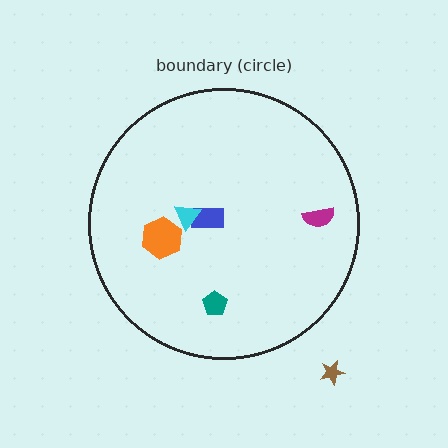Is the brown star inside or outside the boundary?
Outside.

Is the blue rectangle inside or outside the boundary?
Inside.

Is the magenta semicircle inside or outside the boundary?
Inside.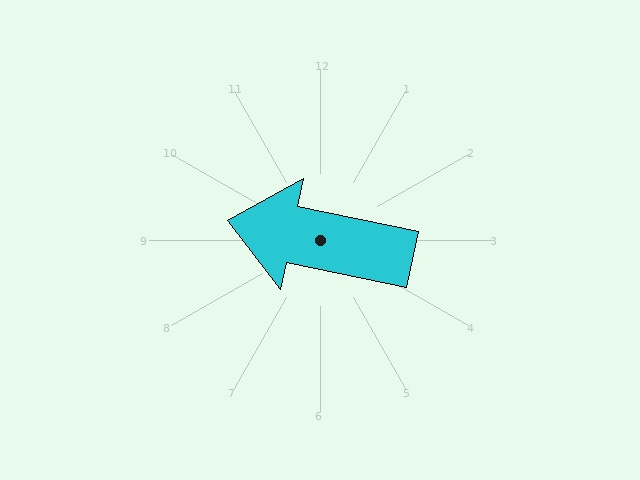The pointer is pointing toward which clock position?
Roughly 9 o'clock.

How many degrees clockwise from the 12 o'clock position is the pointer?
Approximately 282 degrees.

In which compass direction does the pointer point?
West.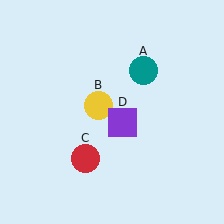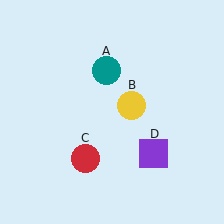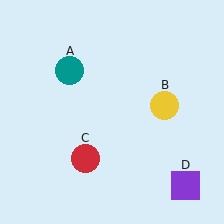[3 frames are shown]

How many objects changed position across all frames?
3 objects changed position: teal circle (object A), yellow circle (object B), purple square (object D).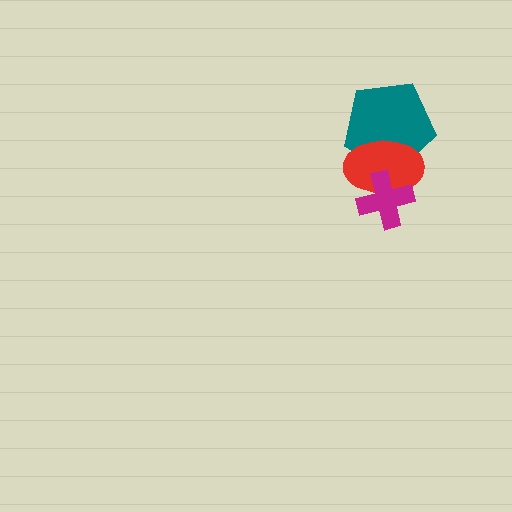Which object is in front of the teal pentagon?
The red ellipse is in front of the teal pentagon.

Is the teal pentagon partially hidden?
Yes, it is partially covered by another shape.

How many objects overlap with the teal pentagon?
1 object overlaps with the teal pentagon.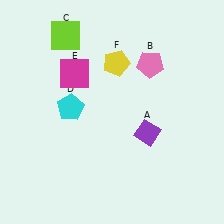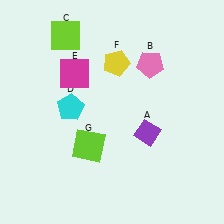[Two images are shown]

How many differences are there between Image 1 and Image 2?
There is 1 difference between the two images.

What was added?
A lime square (G) was added in Image 2.